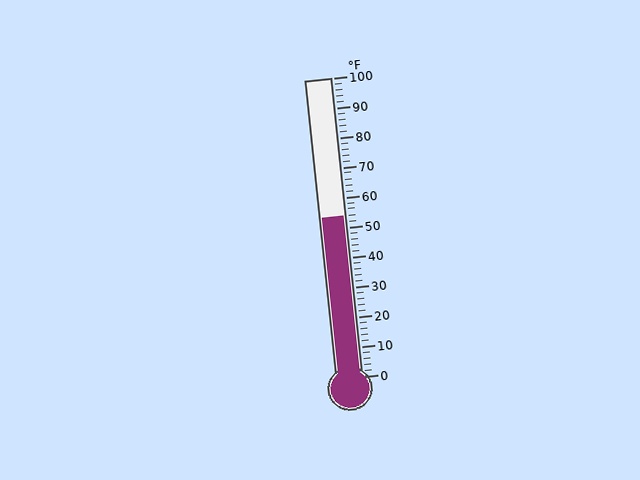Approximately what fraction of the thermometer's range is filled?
The thermometer is filled to approximately 55% of its range.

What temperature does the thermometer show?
The thermometer shows approximately 54°F.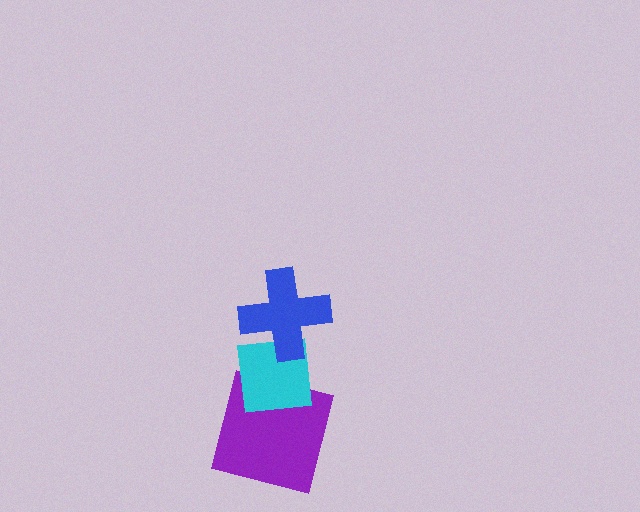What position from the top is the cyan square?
The cyan square is 2nd from the top.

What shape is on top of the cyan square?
The blue cross is on top of the cyan square.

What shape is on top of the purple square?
The cyan square is on top of the purple square.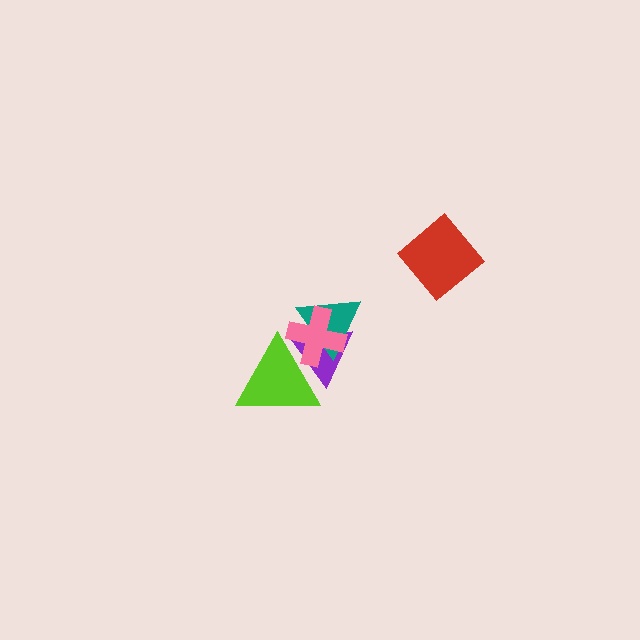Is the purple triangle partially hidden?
Yes, it is partially covered by another shape.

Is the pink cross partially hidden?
Yes, it is partially covered by another shape.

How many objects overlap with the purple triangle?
3 objects overlap with the purple triangle.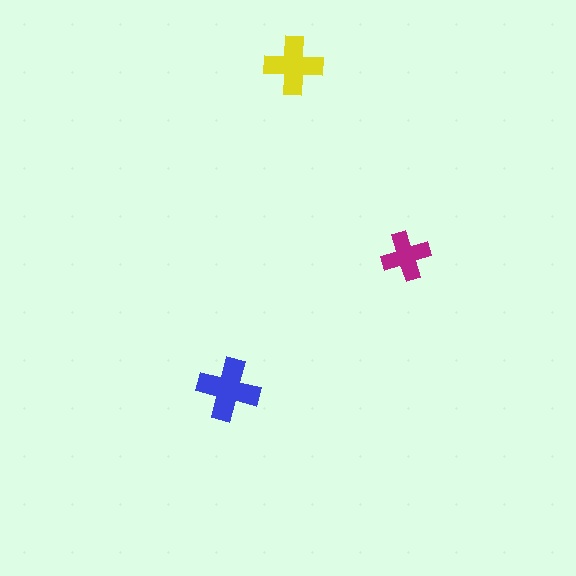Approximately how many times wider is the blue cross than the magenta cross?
About 1.5 times wider.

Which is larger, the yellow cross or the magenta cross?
The yellow one.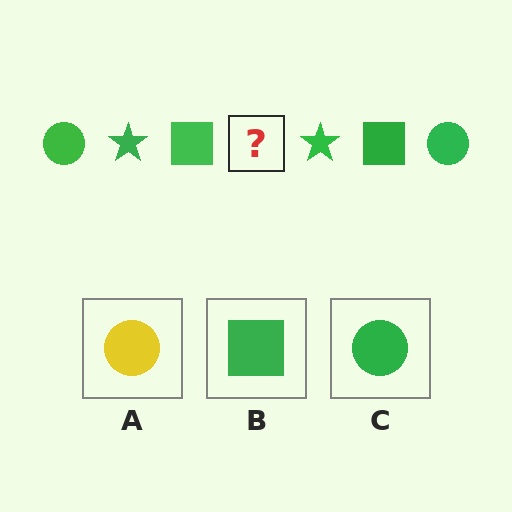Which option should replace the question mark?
Option C.